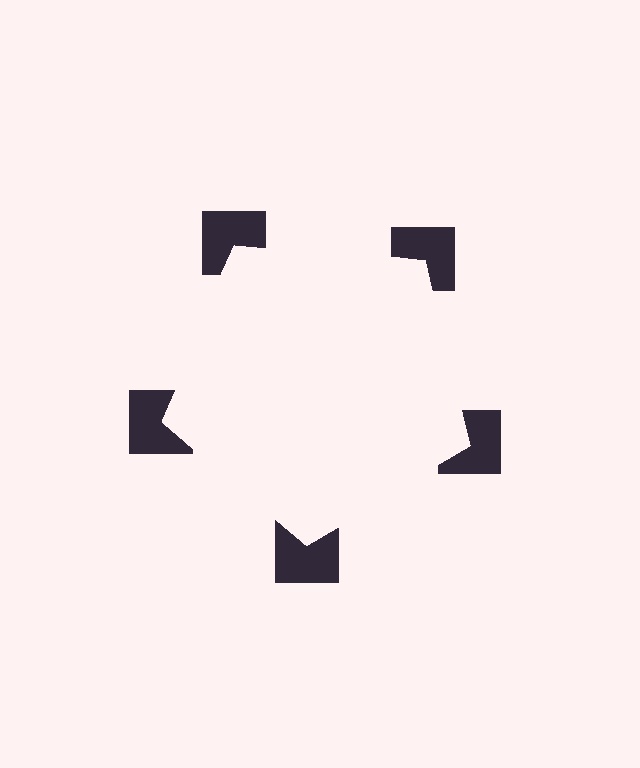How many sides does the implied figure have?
5 sides.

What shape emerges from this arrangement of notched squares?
An illusory pentagon — its edges are inferred from the aligned wedge cuts in the notched squares, not physically drawn.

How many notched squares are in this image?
There are 5 — one at each vertex of the illusory pentagon.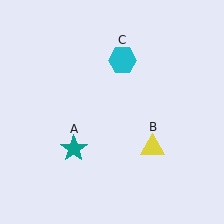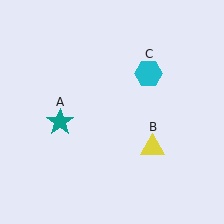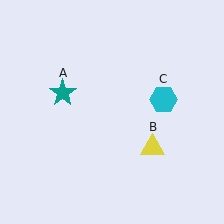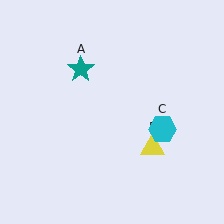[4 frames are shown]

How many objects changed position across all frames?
2 objects changed position: teal star (object A), cyan hexagon (object C).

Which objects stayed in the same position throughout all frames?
Yellow triangle (object B) remained stationary.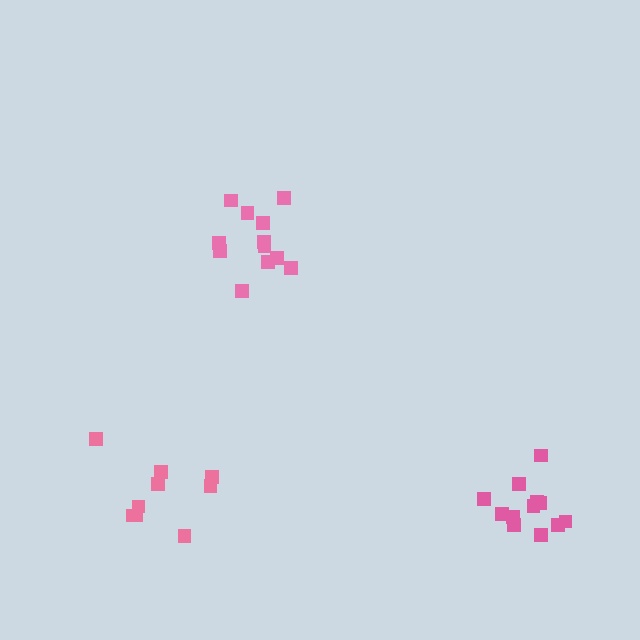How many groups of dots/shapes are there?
There are 3 groups.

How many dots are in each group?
Group 1: 12 dots, Group 2: 12 dots, Group 3: 9 dots (33 total).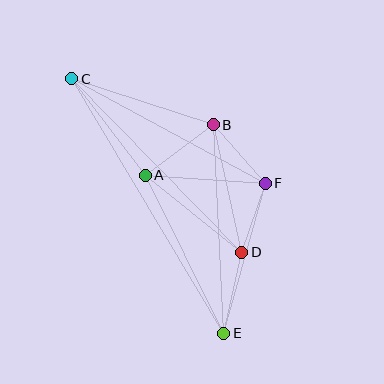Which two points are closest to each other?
Points D and F are closest to each other.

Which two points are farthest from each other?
Points C and E are farthest from each other.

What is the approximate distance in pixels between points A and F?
The distance between A and F is approximately 120 pixels.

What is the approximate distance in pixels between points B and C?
The distance between B and C is approximately 149 pixels.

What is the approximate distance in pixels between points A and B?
The distance between A and B is approximately 85 pixels.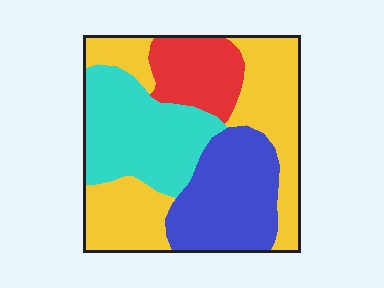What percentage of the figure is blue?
Blue covers roughly 25% of the figure.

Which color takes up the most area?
Yellow, at roughly 35%.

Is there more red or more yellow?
Yellow.